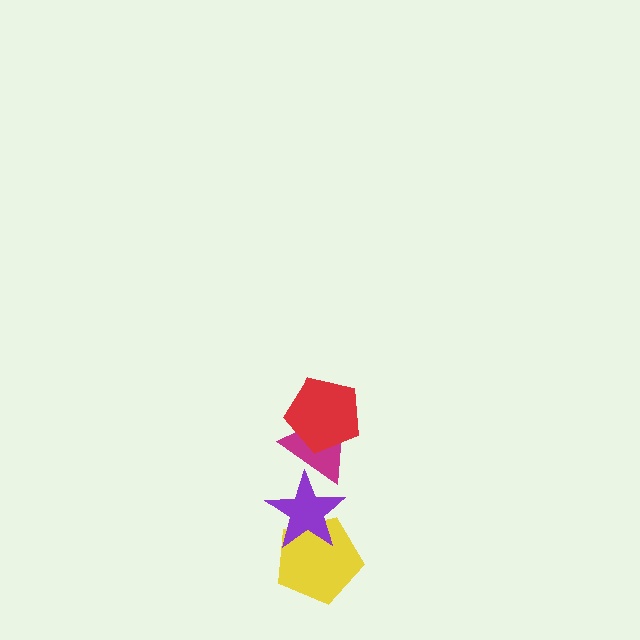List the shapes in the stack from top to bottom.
From top to bottom: the red pentagon, the magenta triangle, the purple star, the yellow pentagon.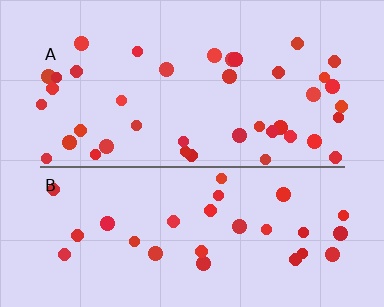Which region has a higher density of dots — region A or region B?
A (the top).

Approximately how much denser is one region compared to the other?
Approximately 1.4× — region A over region B.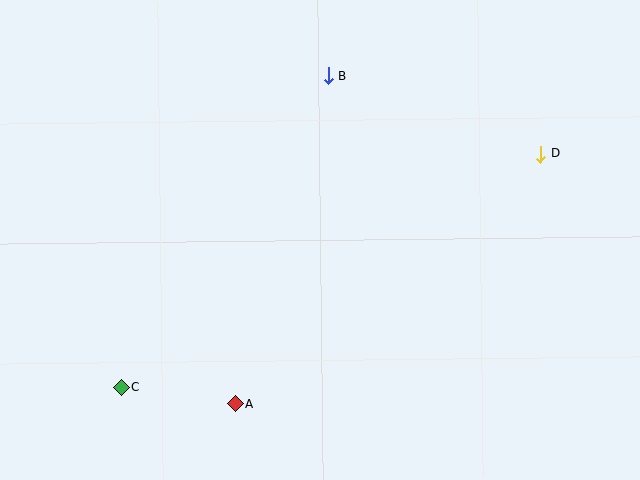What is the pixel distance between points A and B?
The distance between A and B is 341 pixels.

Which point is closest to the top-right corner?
Point D is closest to the top-right corner.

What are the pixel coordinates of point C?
Point C is at (121, 387).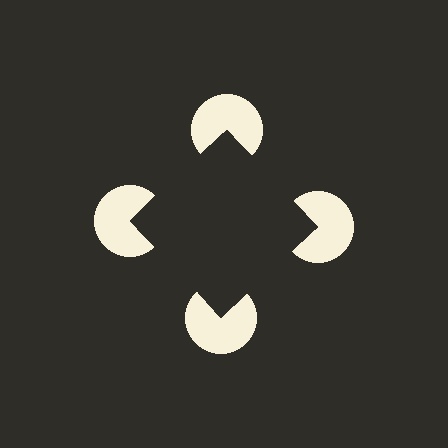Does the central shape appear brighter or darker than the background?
It typically appears slightly darker than the background, even though no actual brightness change is drawn.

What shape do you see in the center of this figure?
An illusory square — its edges are inferred from the aligned wedge cuts in the pac-man discs, not physically drawn.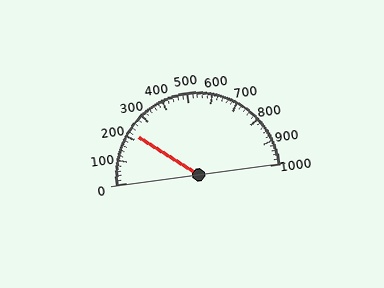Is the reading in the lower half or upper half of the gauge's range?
The reading is in the lower half of the range (0 to 1000).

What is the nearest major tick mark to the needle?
The nearest major tick mark is 200.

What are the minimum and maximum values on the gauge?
The gauge ranges from 0 to 1000.